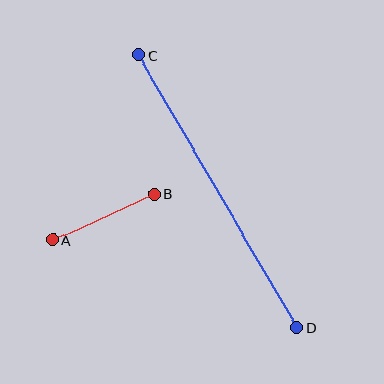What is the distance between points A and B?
The distance is approximately 112 pixels.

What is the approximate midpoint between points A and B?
The midpoint is at approximately (103, 217) pixels.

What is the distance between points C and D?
The distance is approximately 315 pixels.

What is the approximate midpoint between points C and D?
The midpoint is at approximately (218, 191) pixels.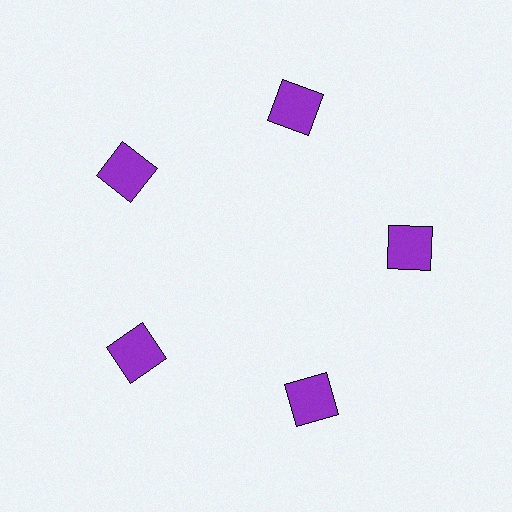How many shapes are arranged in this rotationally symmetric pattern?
There are 5 shapes, arranged in 5 groups of 1.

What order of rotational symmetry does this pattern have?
This pattern has 5-fold rotational symmetry.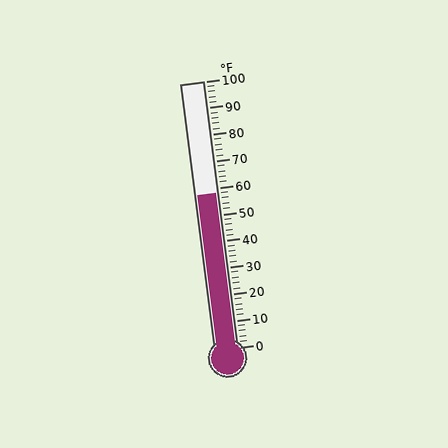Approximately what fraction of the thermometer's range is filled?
The thermometer is filled to approximately 60% of its range.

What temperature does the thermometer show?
The thermometer shows approximately 58°F.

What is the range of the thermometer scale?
The thermometer scale ranges from 0°F to 100°F.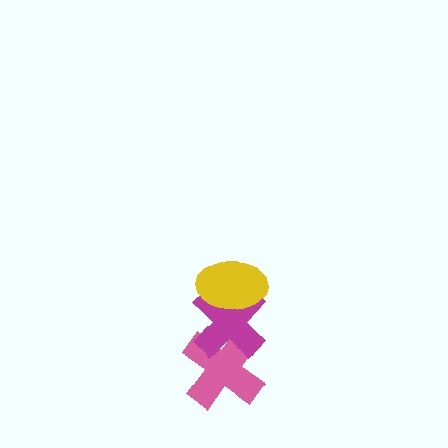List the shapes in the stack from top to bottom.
From top to bottom: the yellow ellipse, the magenta cross, the pink cross.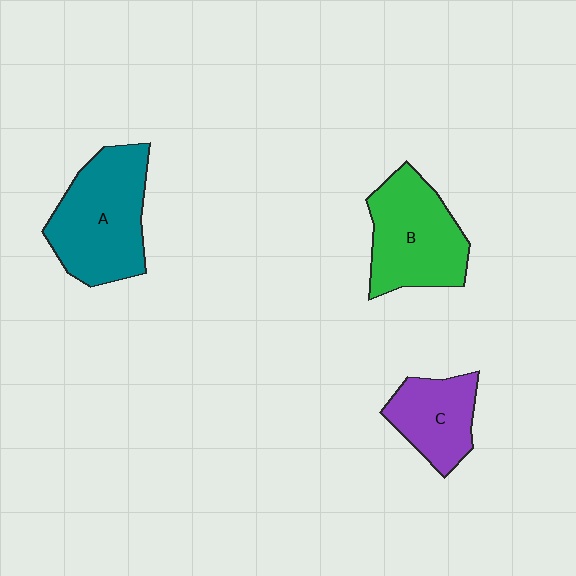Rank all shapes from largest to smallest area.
From largest to smallest: A (teal), B (green), C (purple).